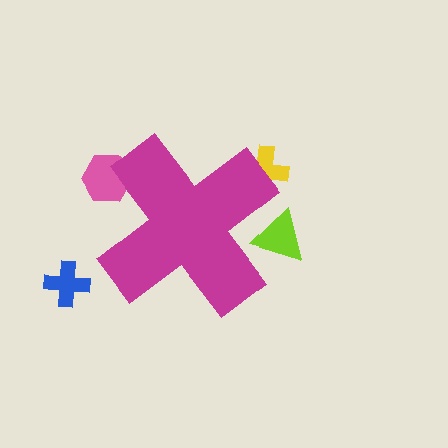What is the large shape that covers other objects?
A magenta cross.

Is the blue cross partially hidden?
No, the blue cross is fully visible.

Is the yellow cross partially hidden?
Yes, the yellow cross is partially hidden behind the magenta cross.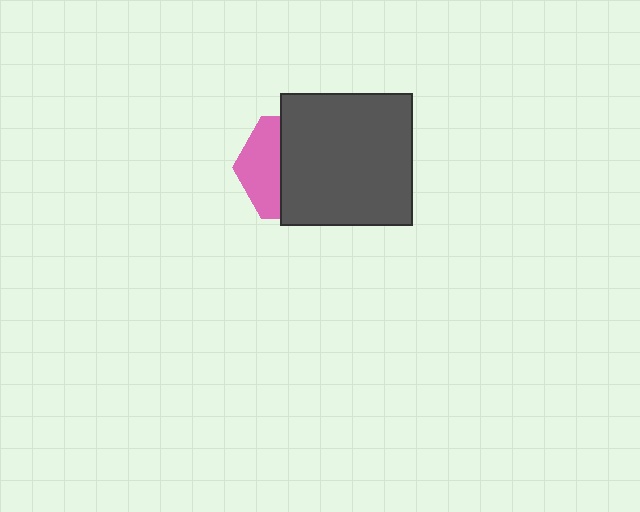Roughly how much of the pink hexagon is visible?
A small part of it is visible (roughly 37%).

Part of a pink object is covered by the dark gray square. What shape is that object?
It is a hexagon.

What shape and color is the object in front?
The object in front is a dark gray square.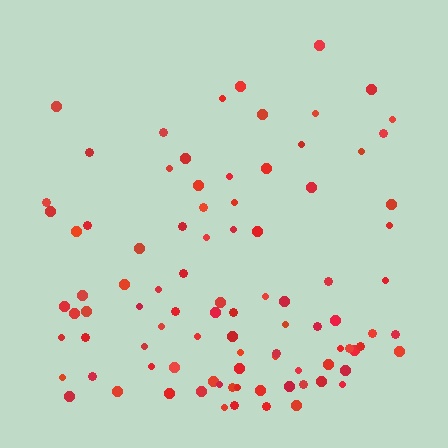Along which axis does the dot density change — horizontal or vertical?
Vertical.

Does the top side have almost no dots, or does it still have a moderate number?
Still a moderate number, just noticeably fewer than the bottom.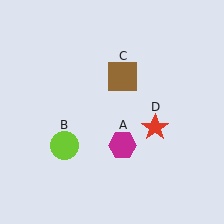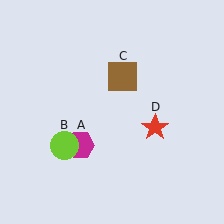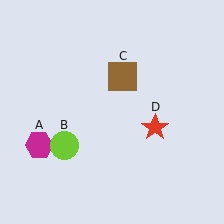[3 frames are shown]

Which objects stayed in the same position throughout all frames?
Lime circle (object B) and brown square (object C) and red star (object D) remained stationary.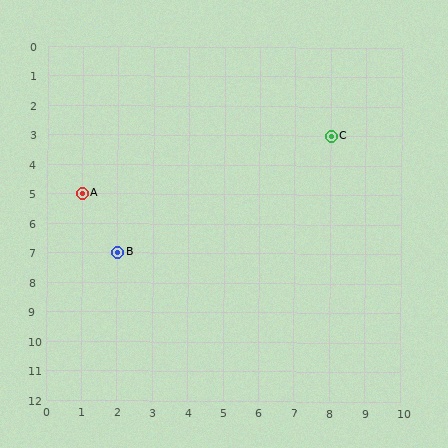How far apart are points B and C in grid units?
Points B and C are 6 columns and 4 rows apart (about 7.2 grid units diagonally).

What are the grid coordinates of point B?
Point B is at grid coordinates (2, 7).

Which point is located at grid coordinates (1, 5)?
Point A is at (1, 5).